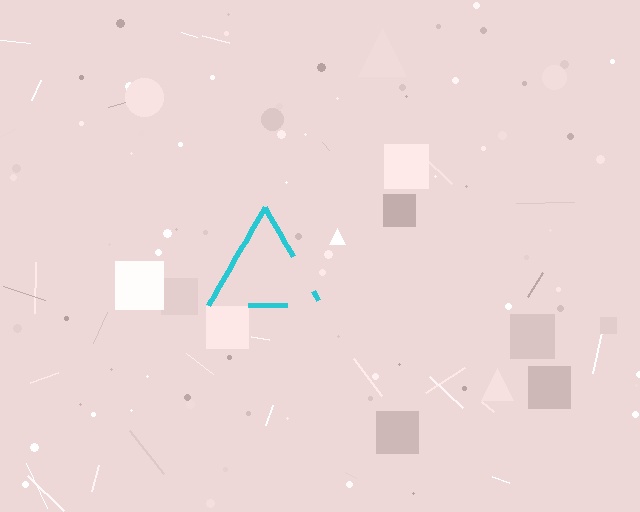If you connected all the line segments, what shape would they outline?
They would outline a triangle.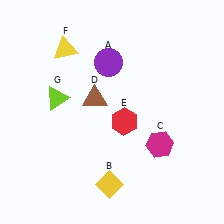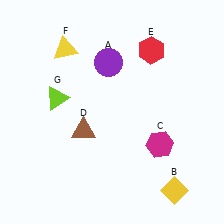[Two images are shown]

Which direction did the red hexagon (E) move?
The red hexagon (E) moved up.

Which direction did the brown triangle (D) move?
The brown triangle (D) moved down.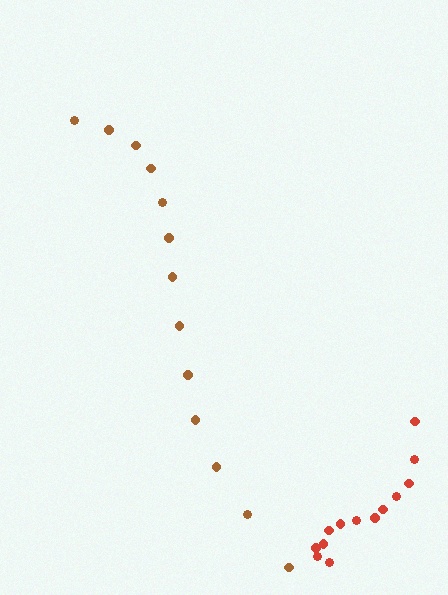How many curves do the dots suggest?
There are 2 distinct paths.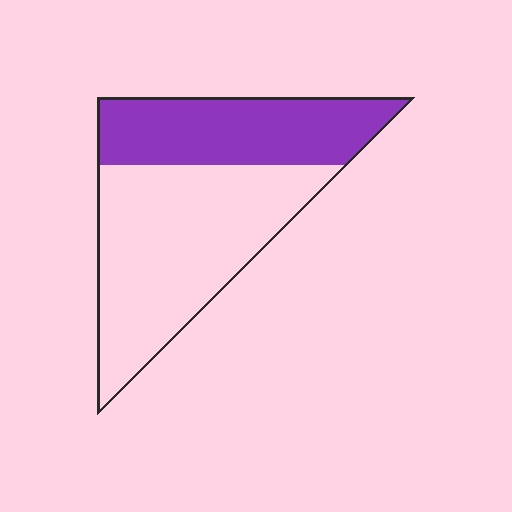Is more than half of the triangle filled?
No.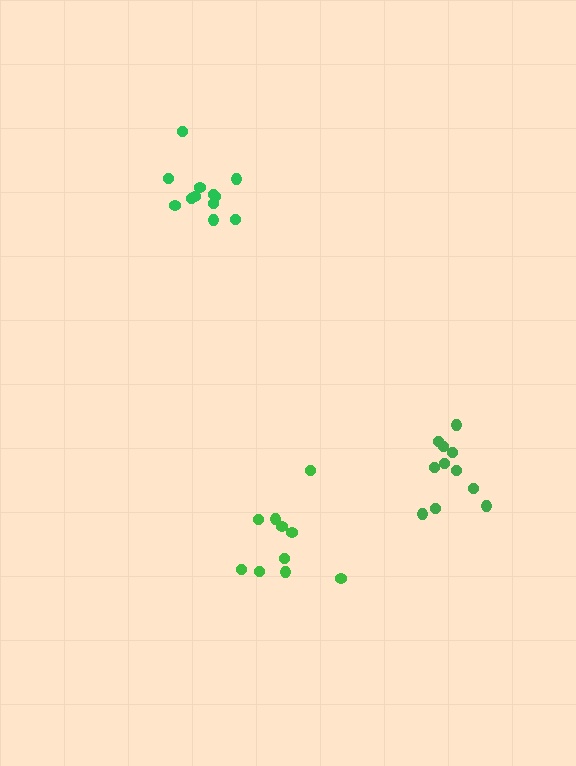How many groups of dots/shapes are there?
There are 3 groups.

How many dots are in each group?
Group 1: 12 dots, Group 2: 10 dots, Group 3: 11 dots (33 total).